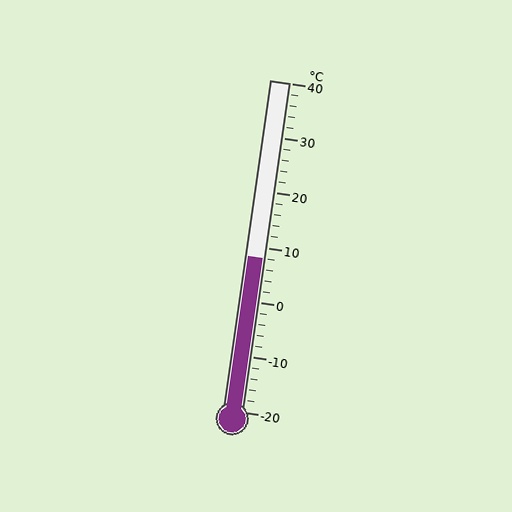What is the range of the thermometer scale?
The thermometer scale ranges from -20°C to 40°C.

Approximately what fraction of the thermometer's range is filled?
The thermometer is filled to approximately 45% of its range.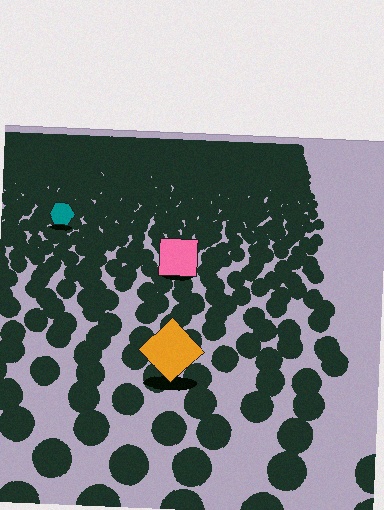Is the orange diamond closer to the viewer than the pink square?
Yes. The orange diamond is closer — you can tell from the texture gradient: the ground texture is coarser near it.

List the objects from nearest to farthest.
From nearest to farthest: the orange diamond, the pink square, the teal hexagon.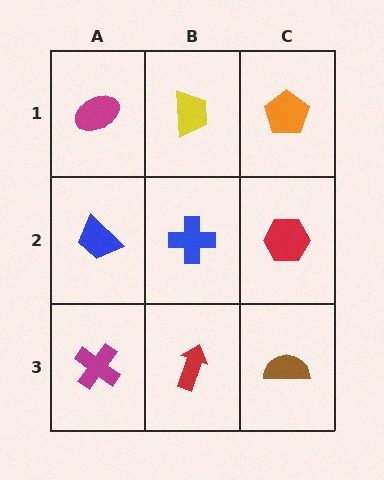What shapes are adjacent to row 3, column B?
A blue cross (row 2, column B), a magenta cross (row 3, column A), a brown semicircle (row 3, column C).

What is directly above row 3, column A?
A blue trapezoid.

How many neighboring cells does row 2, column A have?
3.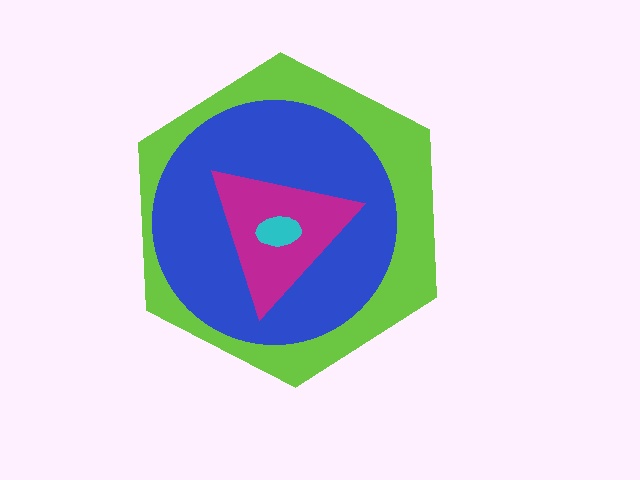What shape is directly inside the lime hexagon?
The blue circle.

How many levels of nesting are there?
4.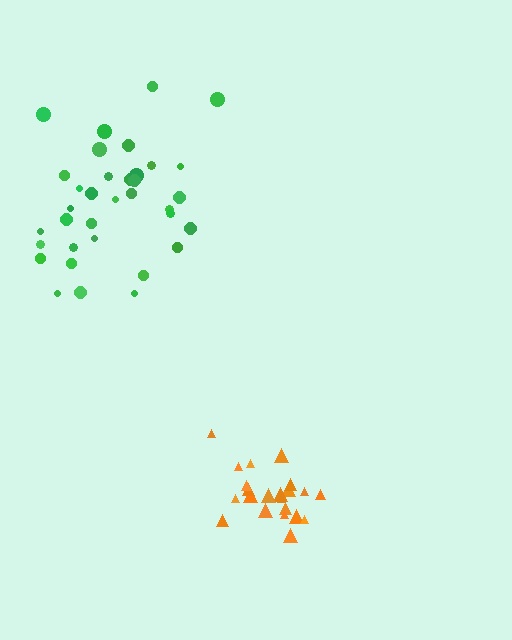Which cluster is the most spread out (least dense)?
Green.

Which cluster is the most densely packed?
Orange.